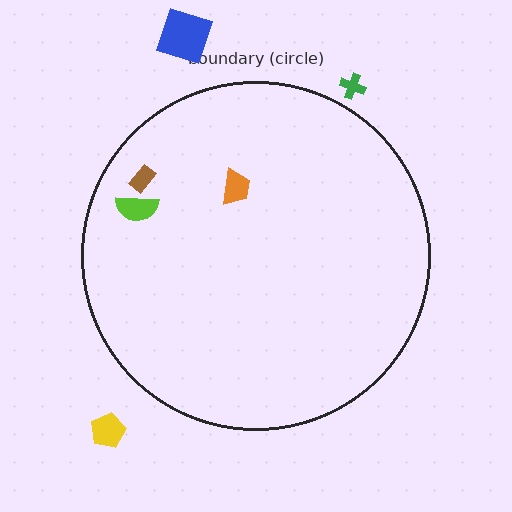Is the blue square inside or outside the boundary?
Outside.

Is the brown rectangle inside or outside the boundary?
Inside.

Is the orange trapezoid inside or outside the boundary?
Inside.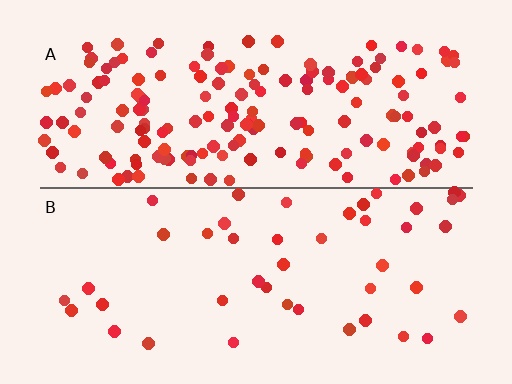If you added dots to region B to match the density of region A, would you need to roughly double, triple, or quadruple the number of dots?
Approximately quadruple.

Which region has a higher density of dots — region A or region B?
A (the top).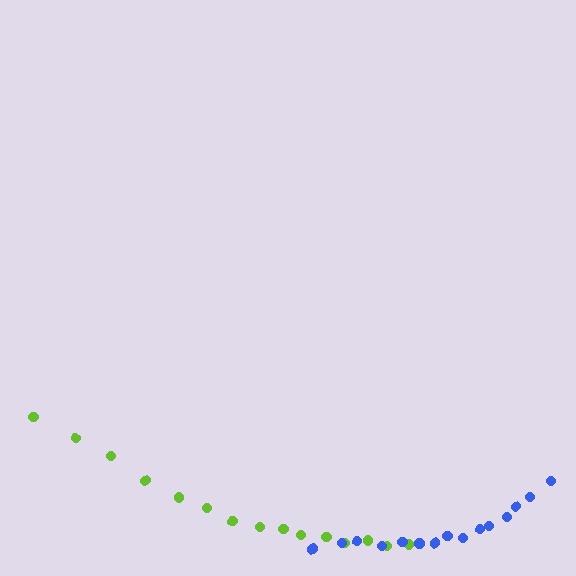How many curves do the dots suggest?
There are 2 distinct paths.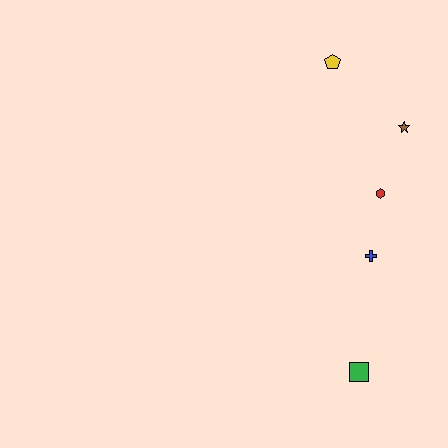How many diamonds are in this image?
There are no diamonds.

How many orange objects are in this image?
There are no orange objects.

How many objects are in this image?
There are 5 objects.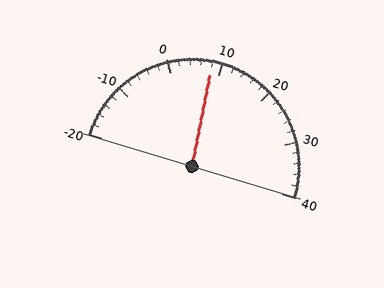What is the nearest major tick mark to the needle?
The nearest major tick mark is 10.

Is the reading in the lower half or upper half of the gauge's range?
The reading is in the lower half of the range (-20 to 40).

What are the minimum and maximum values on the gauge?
The gauge ranges from -20 to 40.